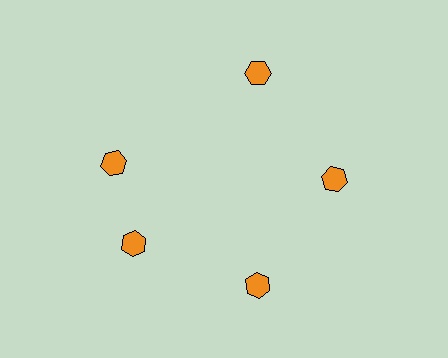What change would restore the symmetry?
The symmetry would be restored by rotating it back into even spacing with its neighbors so that all 5 hexagons sit at equal angles and equal distance from the center.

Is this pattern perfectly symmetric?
No. The 5 orange hexagons are arranged in a ring, but one element near the 10 o'clock position is rotated out of alignment along the ring, breaking the 5-fold rotational symmetry.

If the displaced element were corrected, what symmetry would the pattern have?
It would have 5-fold rotational symmetry — the pattern would map onto itself every 72 degrees.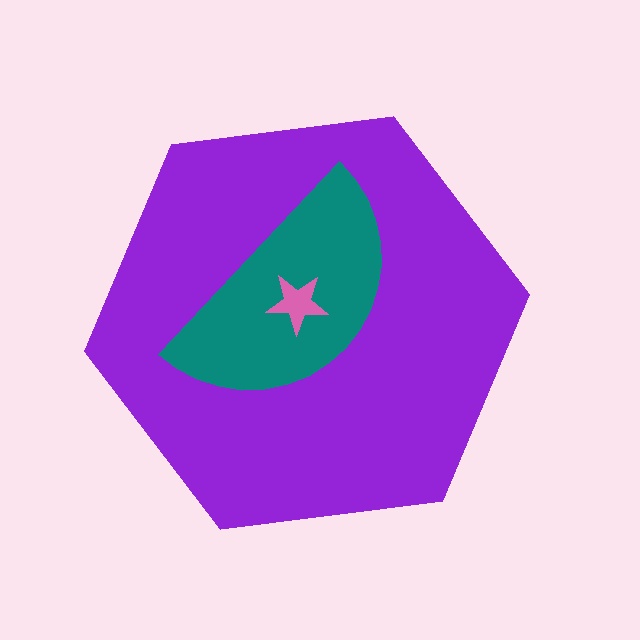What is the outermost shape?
The purple hexagon.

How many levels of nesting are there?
3.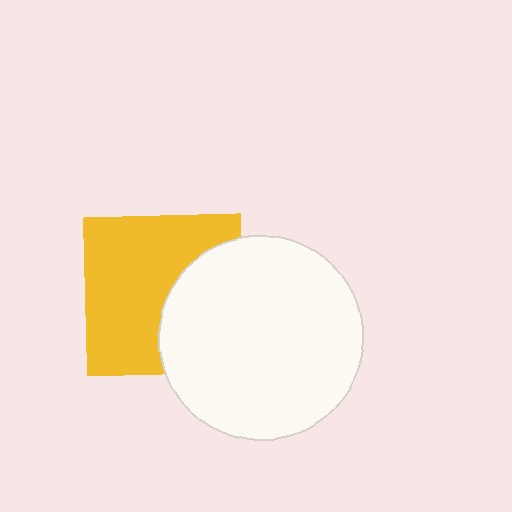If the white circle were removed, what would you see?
You would see the complete yellow square.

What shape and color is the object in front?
The object in front is a white circle.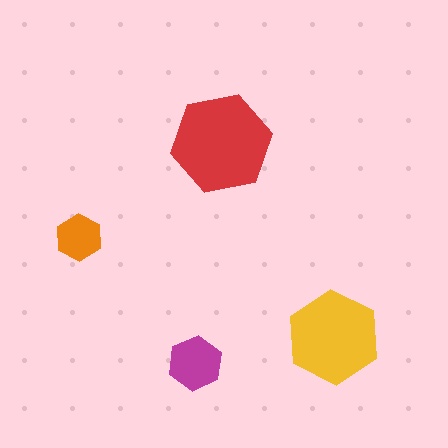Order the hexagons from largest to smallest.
the red one, the yellow one, the magenta one, the orange one.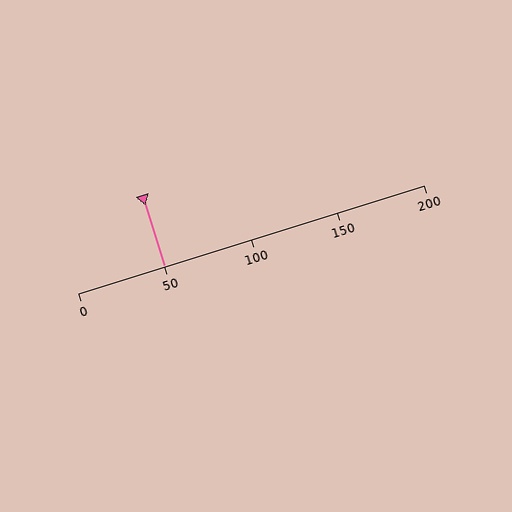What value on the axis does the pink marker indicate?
The marker indicates approximately 50.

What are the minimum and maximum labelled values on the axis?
The axis runs from 0 to 200.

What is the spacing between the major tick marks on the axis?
The major ticks are spaced 50 apart.